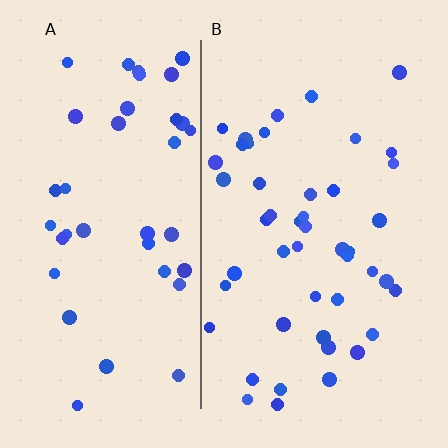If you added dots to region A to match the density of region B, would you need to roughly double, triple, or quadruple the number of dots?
Approximately double.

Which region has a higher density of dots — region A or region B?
B (the right).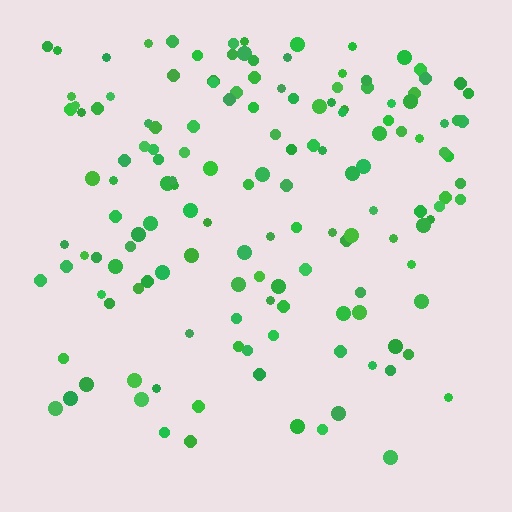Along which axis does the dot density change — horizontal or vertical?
Vertical.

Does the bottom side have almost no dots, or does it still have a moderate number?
Still a moderate number, just noticeably fewer than the top.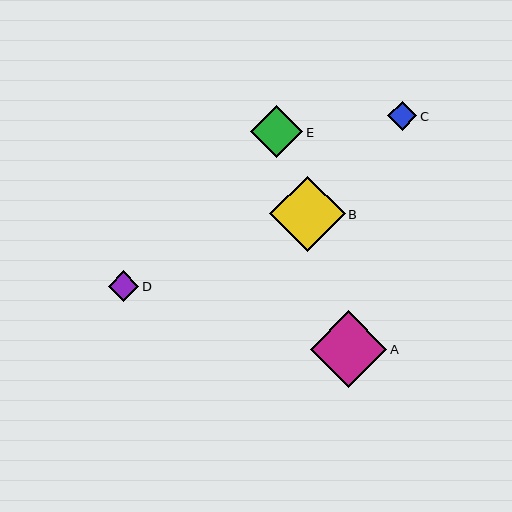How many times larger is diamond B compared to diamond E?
Diamond B is approximately 1.4 times the size of diamond E.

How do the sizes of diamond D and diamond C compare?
Diamond D and diamond C are approximately the same size.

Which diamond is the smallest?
Diamond C is the smallest with a size of approximately 29 pixels.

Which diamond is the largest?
Diamond A is the largest with a size of approximately 76 pixels.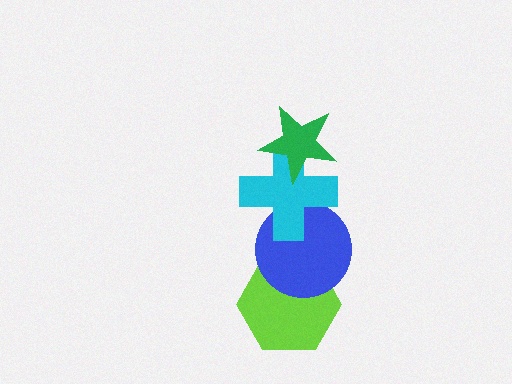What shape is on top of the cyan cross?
The green star is on top of the cyan cross.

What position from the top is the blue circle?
The blue circle is 3rd from the top.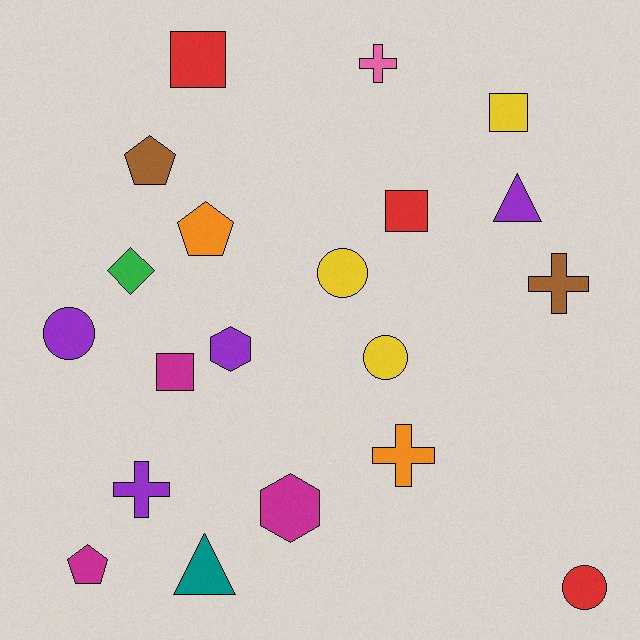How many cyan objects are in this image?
There are no cyan objects.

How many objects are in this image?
There are 20 objects.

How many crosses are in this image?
There are 4 crosses.